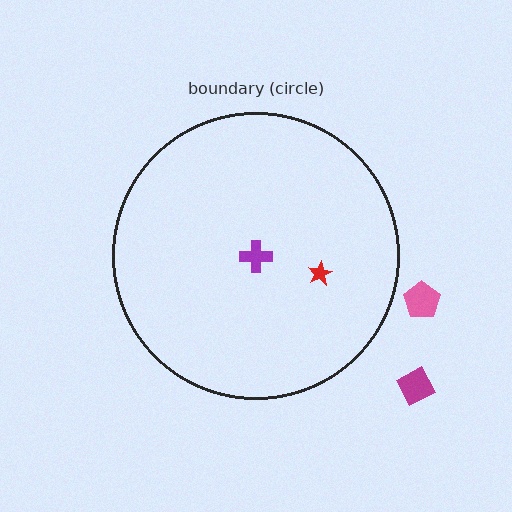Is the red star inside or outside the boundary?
Inside.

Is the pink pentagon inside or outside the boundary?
Outside.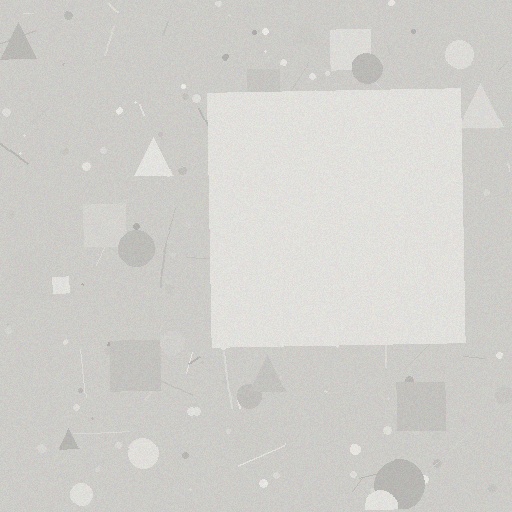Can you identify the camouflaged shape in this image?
The camouflaged shape is a square.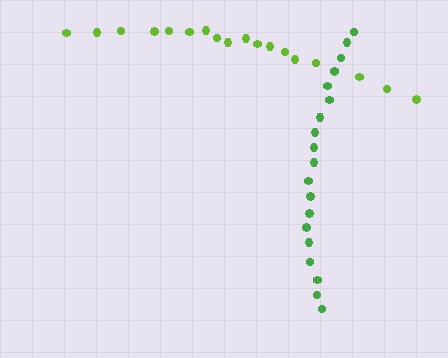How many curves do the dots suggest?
There are 2 distinct paths.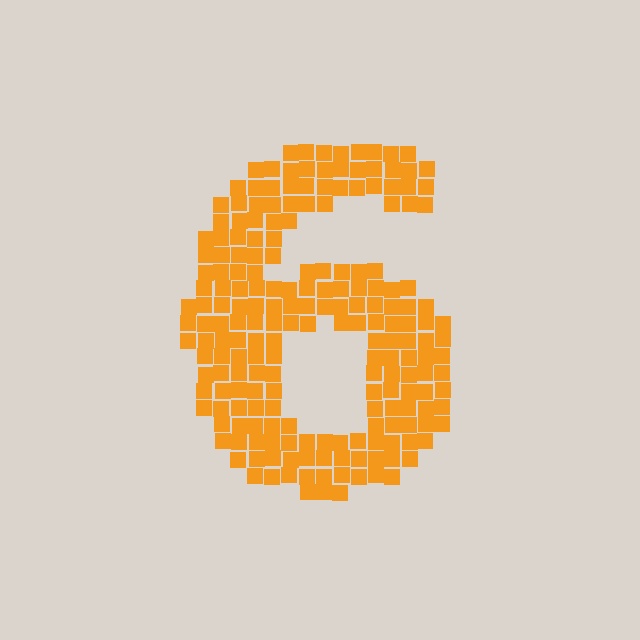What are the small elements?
The small elements are squares.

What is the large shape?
The large shape is the digit 6.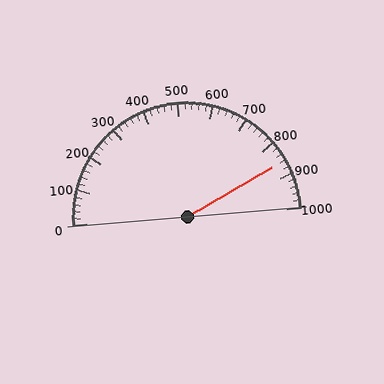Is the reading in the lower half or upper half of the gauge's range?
The reading is in the upper half of the range (0 to 1000).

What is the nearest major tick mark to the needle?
The nearest major tick mark is 900.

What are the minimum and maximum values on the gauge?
The gauge ranges from 0 to 1000.